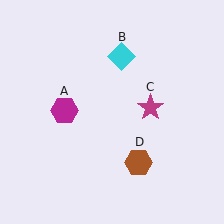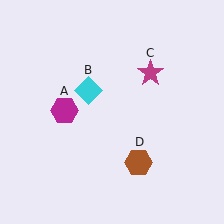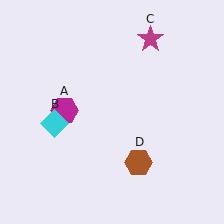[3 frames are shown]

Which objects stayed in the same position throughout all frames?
Magenta hexagon (object A) and brown hexagon (object D) remained stationary.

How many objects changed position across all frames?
2 objects changed position: cyan diamond (object B), magenta star (object C).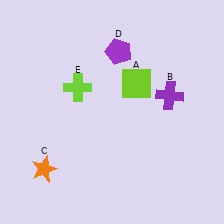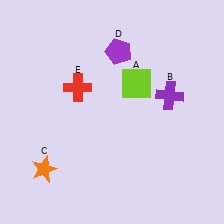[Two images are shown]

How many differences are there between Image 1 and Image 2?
There is 1 difference between the two images.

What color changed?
The cross (E) changed from lime in Image 1 to red in Image 2.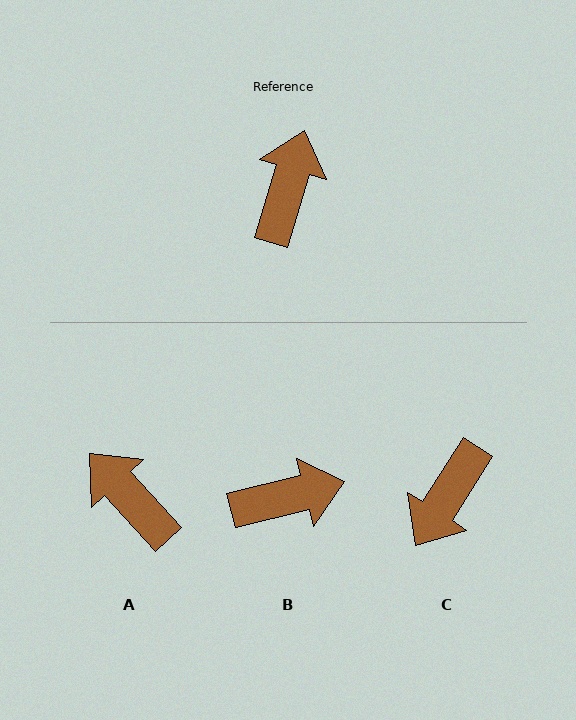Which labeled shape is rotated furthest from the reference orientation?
C, about 164 degrees away.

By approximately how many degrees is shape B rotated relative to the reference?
Approximately 59 degrees clockwise.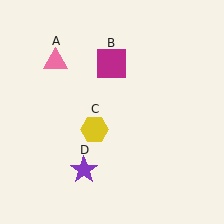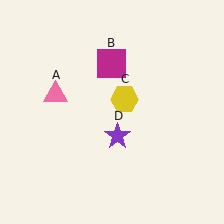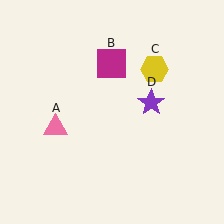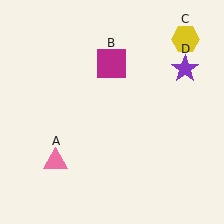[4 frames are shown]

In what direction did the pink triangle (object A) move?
The pink triangle (object A) moved down.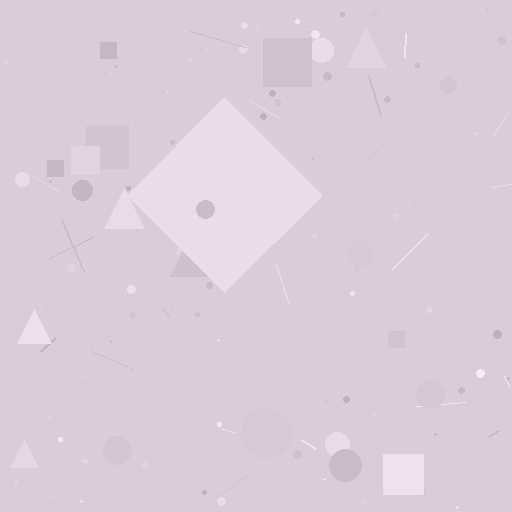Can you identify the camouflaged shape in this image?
The camouflaged shape is a diamond.